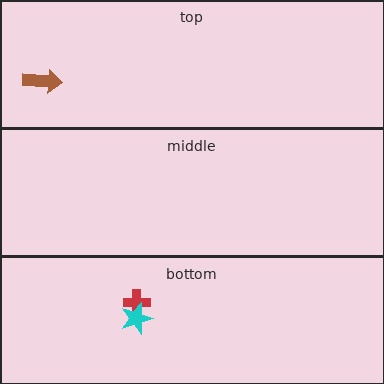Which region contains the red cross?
The bottom region.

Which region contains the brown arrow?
The top region.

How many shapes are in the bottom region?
2.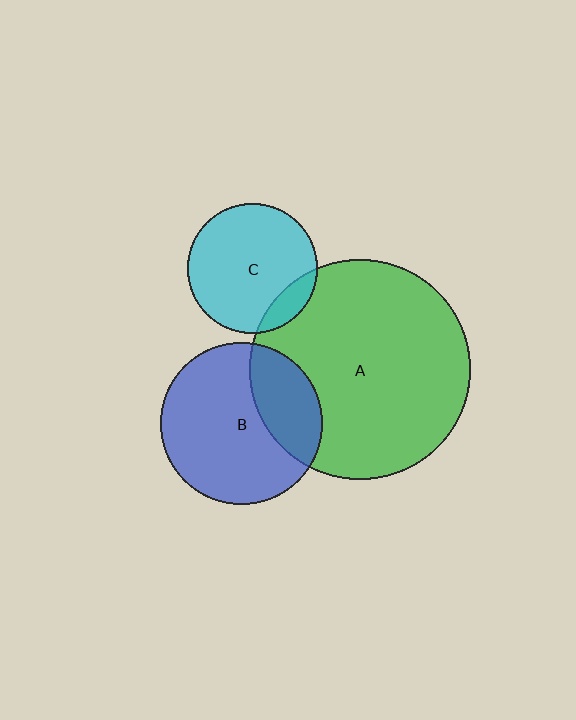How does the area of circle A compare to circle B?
Approximately 1.9 times.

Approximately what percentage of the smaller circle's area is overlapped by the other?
Approximately 30%.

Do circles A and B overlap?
Yes.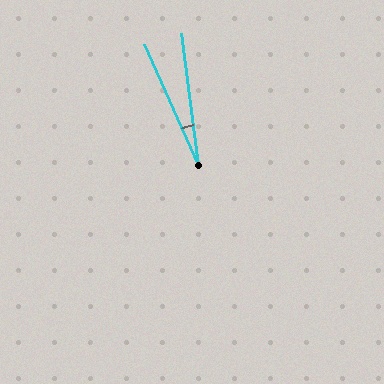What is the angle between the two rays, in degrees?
Approximately 17 degrees.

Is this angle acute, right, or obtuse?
It is acute.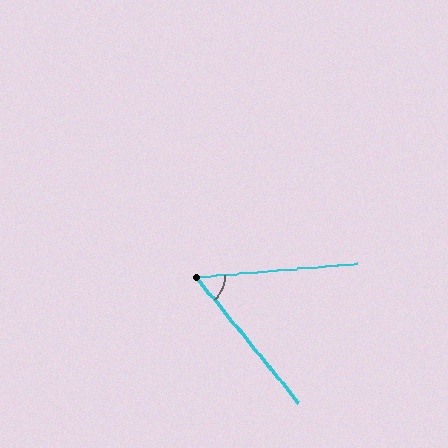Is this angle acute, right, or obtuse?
It is acute.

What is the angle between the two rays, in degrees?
Approximately 56 degrees.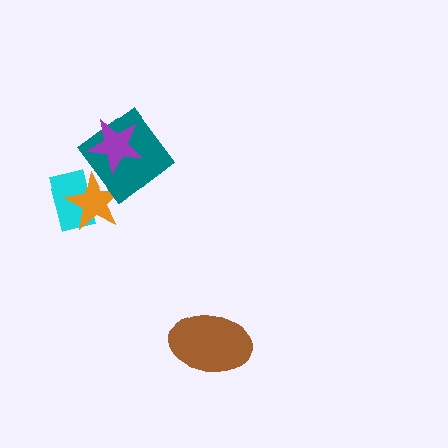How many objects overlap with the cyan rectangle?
1 object overlaps with the cyan rectangle.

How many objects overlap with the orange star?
2 objects overlap with the orange star.